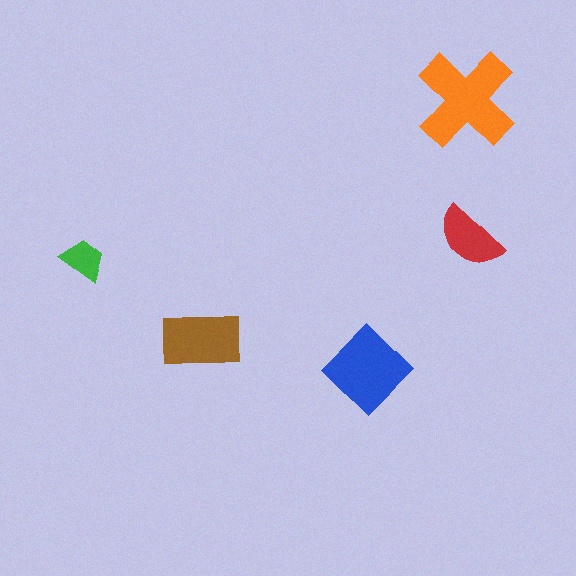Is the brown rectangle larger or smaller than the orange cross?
Smaller.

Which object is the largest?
The orange cross.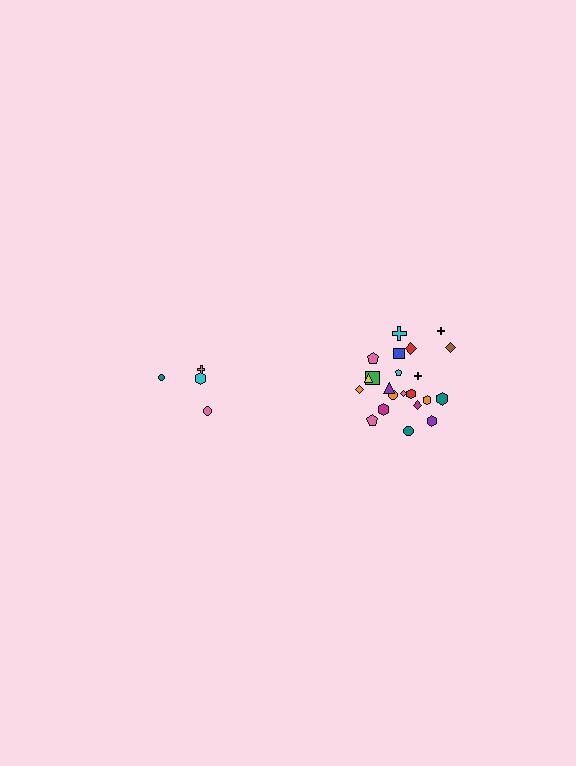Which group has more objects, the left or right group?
The right group.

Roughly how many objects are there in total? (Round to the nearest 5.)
Roughly 25 objects in total.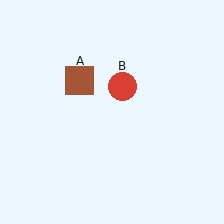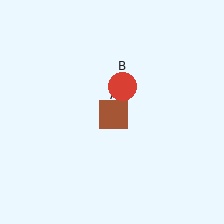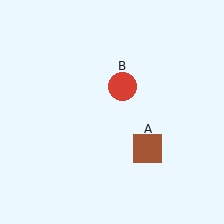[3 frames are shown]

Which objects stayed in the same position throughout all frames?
Red circle (object B) remained stationary.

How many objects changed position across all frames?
1 object changed position: brown square (object A).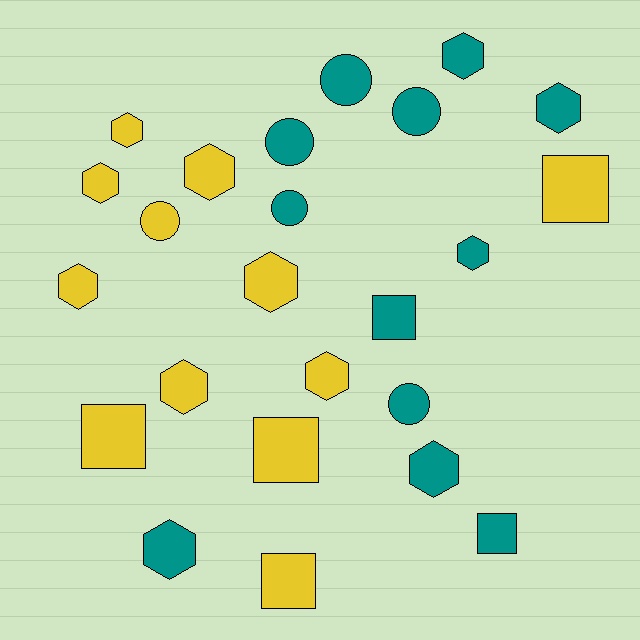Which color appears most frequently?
Teal, with 12 objects.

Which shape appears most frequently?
Hexagon, with 12 objects.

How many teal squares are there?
There are 2 teal squares.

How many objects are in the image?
There are 24 objects.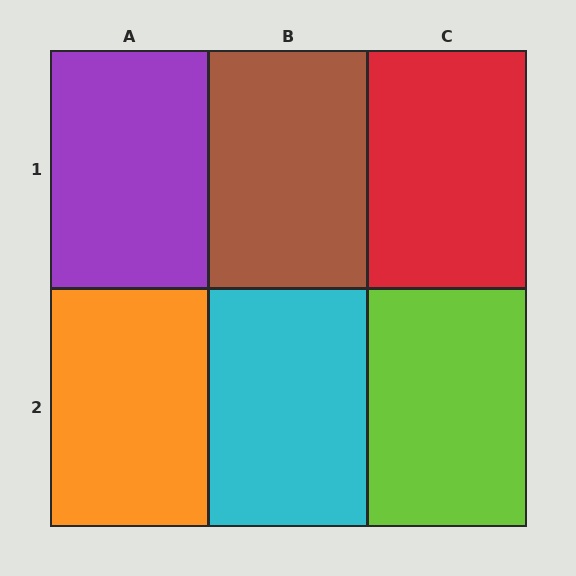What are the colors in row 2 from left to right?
Orange, cyan, lime.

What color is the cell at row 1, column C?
Red.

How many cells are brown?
1 cell is brown.